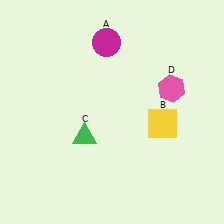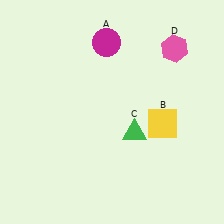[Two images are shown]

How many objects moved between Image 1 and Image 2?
2 objects moved between the two images.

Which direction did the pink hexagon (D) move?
The pink hexagon (D) moved up.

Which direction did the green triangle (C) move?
The green triangle (C) moved right.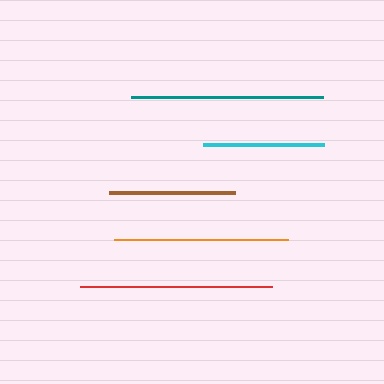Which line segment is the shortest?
The cyan line is the shortest at approximately 121 pixels.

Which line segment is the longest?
The teal line is the longest at approximately 192 pixels.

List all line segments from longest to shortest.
From longest to shortest: teal, red, orange, brown, cyan.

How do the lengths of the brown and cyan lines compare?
The brown and cyan lines are approximately the same length.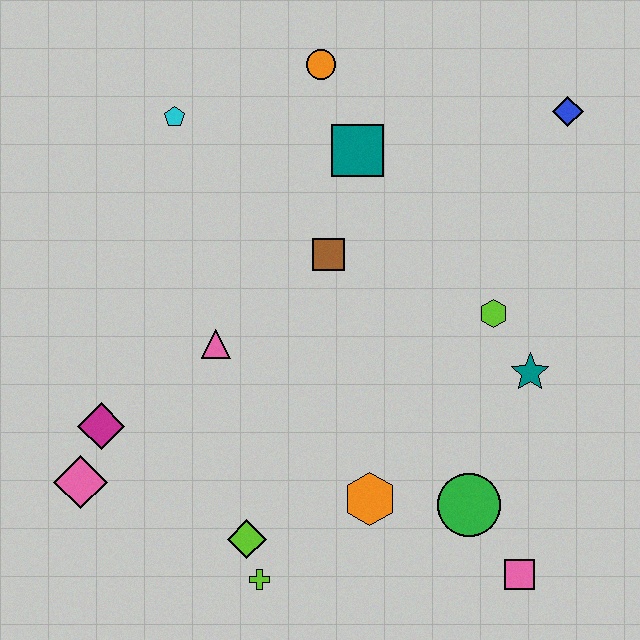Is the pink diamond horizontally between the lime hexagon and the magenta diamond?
No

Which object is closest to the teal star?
The lime hexagon is closest to the teal star.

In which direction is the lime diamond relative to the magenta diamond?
The lime diamond is to the right of the magenta diamond.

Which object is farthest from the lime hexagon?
The pink diamond is farthest from the lime hexagon.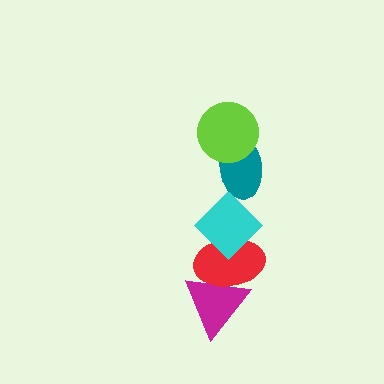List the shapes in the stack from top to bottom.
From top to bottom: the lime circle, the teal ellipse, the cyan diamond, the red ellipse, the magenta triangle.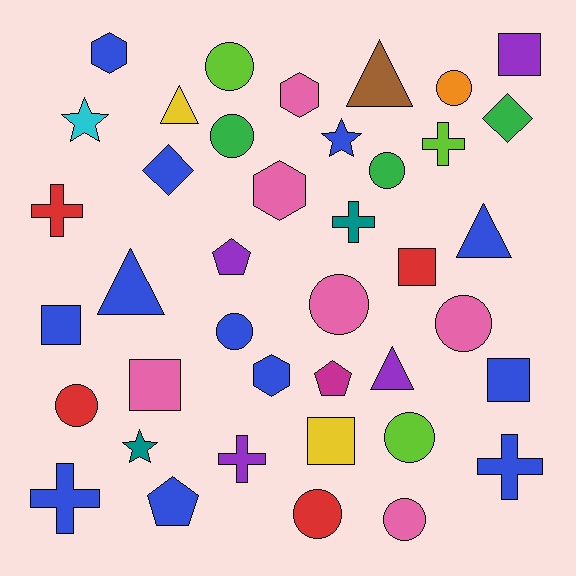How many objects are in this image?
There are 40 objects.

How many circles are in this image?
There are 11 circles.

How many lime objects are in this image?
There are 3 lime objects.